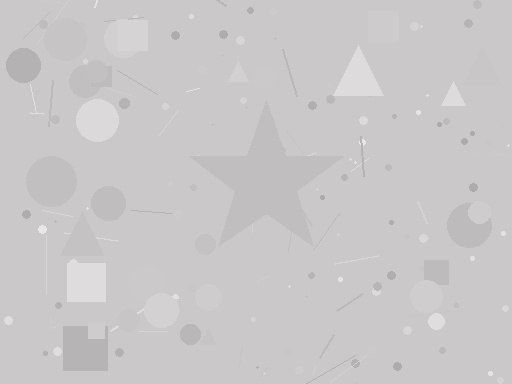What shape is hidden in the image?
A star is hidden in the image.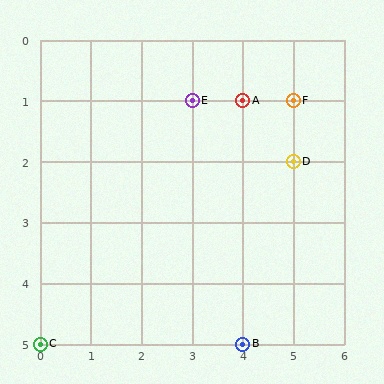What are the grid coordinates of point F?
Point F is at grid coordinates (5, 1).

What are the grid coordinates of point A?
Point A is at grid coordinates (4, 1).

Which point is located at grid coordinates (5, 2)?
Point D is at (5, 2).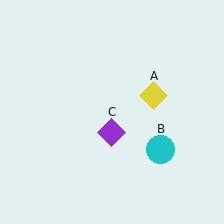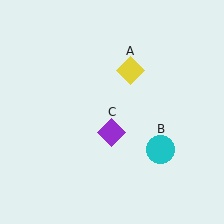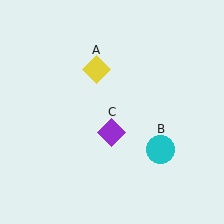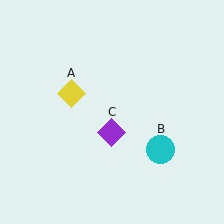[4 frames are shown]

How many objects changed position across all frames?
1 object changed position: yellow diamond (object A).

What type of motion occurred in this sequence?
The yellow diamond (object A) rotated counterclockwise around the center of the scene.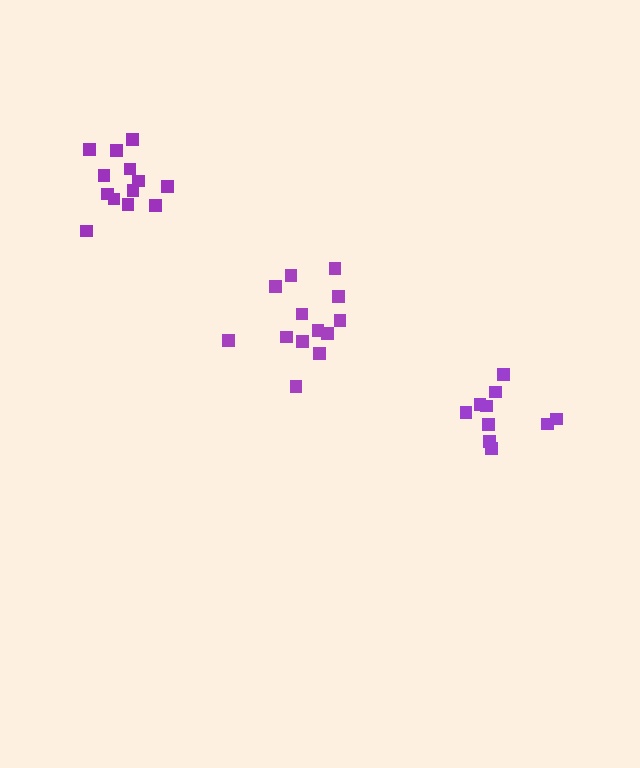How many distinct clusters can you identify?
There are 3 distinct clusters.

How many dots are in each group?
Group 1: 13 dots, Group 2: 13 dots, Group 3: 10 dots (36 total).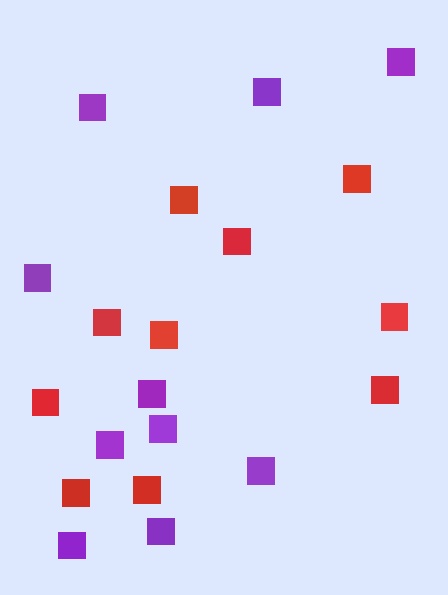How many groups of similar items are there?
There are 2 groups: one group of purple squares (10) and one group of red squares (10).